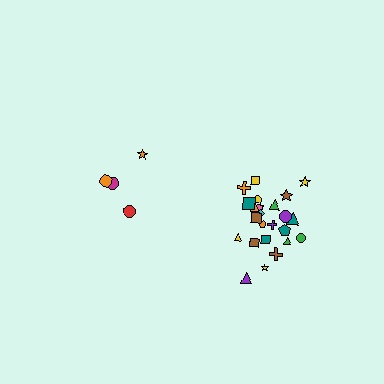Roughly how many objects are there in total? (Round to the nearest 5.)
Roughly 30 objects in total.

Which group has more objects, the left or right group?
The right group.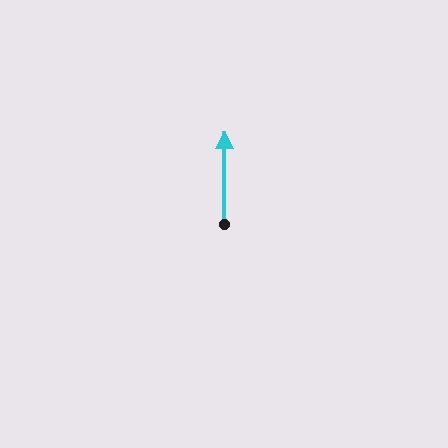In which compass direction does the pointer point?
North.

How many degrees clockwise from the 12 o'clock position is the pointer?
Approximately 0 degrees.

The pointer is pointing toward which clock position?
Roughly 12 o'clock.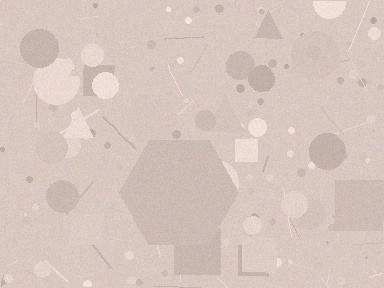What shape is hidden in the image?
A hexagon is hidden in the image.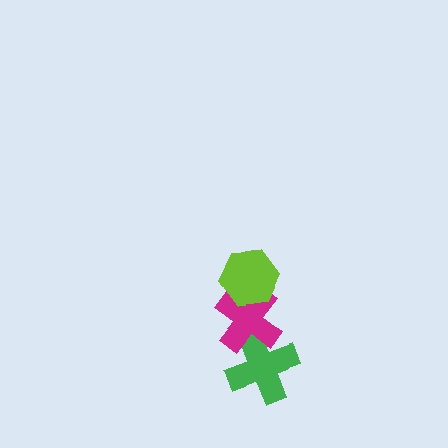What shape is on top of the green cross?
The magenta cross is on top of the green cross.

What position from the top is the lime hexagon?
The lime hexagon is 1st from the top.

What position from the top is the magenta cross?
The magenta cross is 2nd from the top.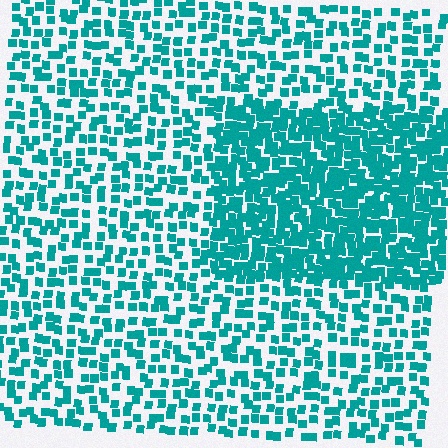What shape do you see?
I see a rectangle.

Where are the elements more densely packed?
The elements are more densely packed inside the rectangle boundary.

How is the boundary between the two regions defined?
The boundary is defined by a change in element density (approximately 2.1x ratio). All elements are the same color, size, and shape.